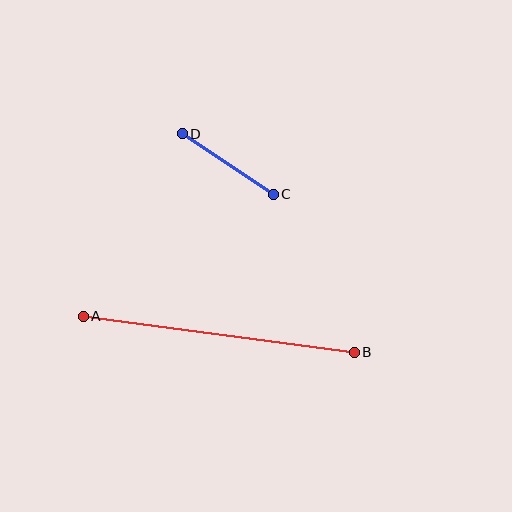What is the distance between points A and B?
The distance is approximately 273 pixels.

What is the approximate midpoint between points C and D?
The midpoint is at approximately (228, 164) pixels.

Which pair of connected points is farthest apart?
Points A and B are farthest apart.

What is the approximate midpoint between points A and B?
The midpoint is at approximately (219, 334) pixels.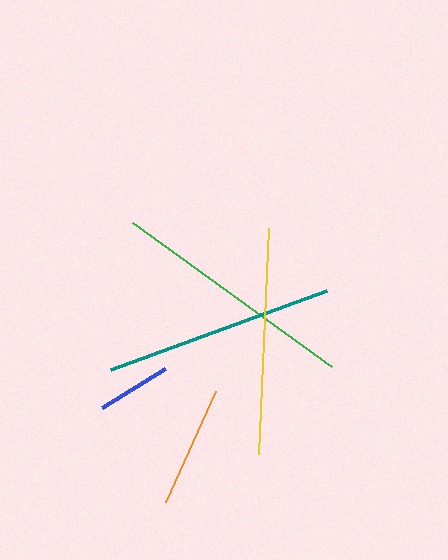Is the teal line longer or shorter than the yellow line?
The teal line is longer than the yellow line.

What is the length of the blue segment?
The blue segment is approximately 74 pixels long.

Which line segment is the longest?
The green line is the longest at approximately 246 pixels.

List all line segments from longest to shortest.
From longest to shortest: green, teal, yellow, orange, blue.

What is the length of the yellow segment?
The yellow segment is approximately 226 pixels long.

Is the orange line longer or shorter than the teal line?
The teal line is longer than the orange line.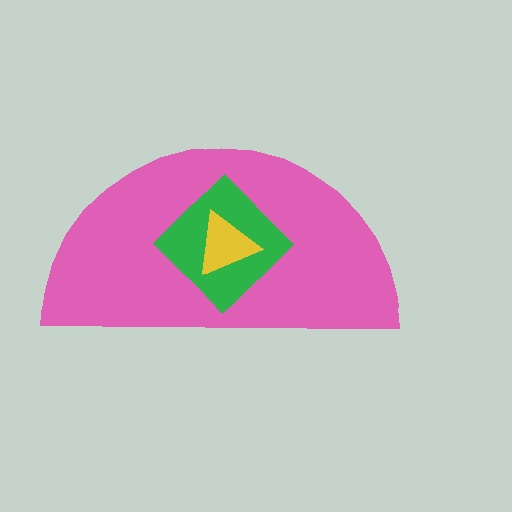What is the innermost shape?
The yellow triangle.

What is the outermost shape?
The pink semicircle.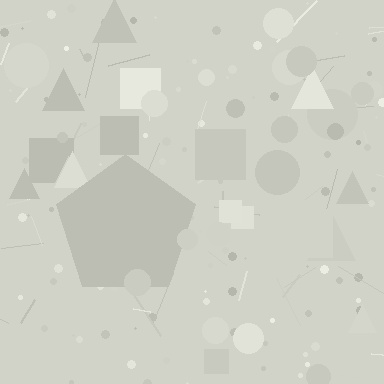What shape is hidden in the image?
A pentagon is hidden in the image.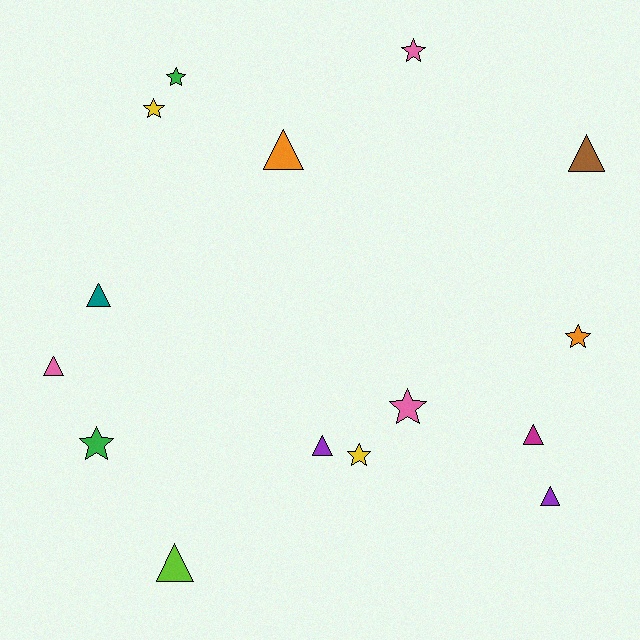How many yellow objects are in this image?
There are 2 yellow objects.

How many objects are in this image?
There are 15 objects.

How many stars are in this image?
There are 7 stars.